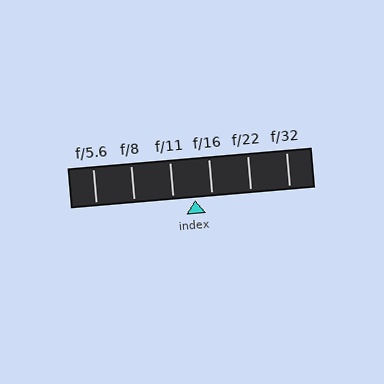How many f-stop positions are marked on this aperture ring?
There are 6 f-stop positions marked.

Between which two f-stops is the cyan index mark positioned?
The index mark is between f/11 and f/16.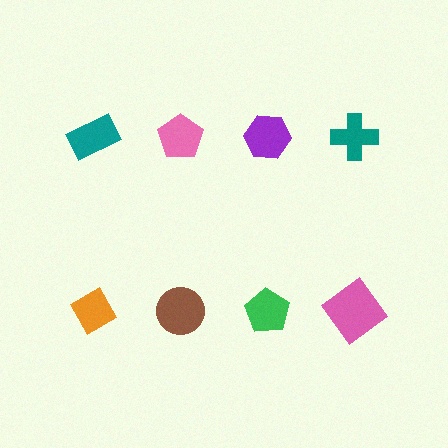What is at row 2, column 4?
A pink diamond.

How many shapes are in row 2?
4 shapes.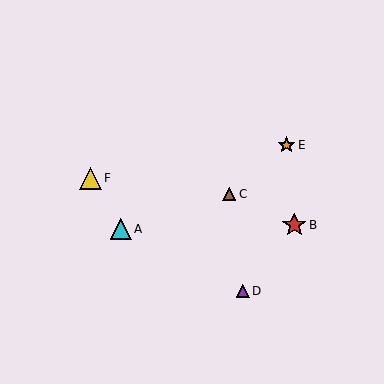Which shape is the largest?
The red star (labeled B) is the largest.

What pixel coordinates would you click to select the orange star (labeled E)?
Click at (287, 145) to select the orange star E.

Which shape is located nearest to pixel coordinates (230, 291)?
The purple triangle (labeled D) at (243, 291) is nearest to that location.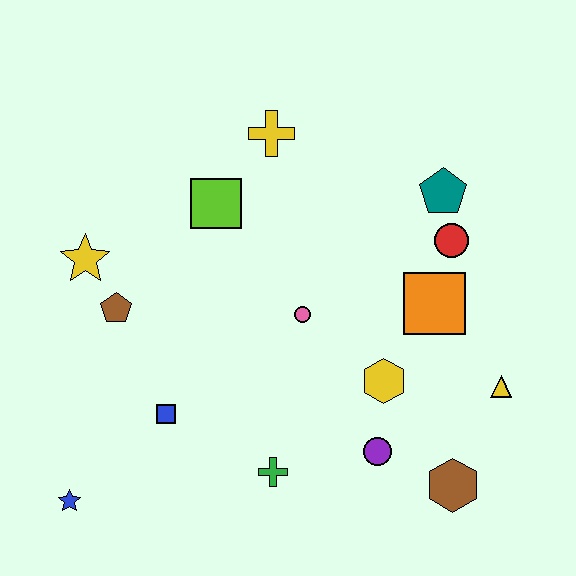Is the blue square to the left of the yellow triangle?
Yes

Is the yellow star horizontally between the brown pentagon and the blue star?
Yes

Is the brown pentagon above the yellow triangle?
Yes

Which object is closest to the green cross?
The purple circle is closest to the green cross.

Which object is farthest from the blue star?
The teal pentagon is farthest from the blue star.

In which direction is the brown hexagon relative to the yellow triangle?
The brown hexagon is below the yellow triangle.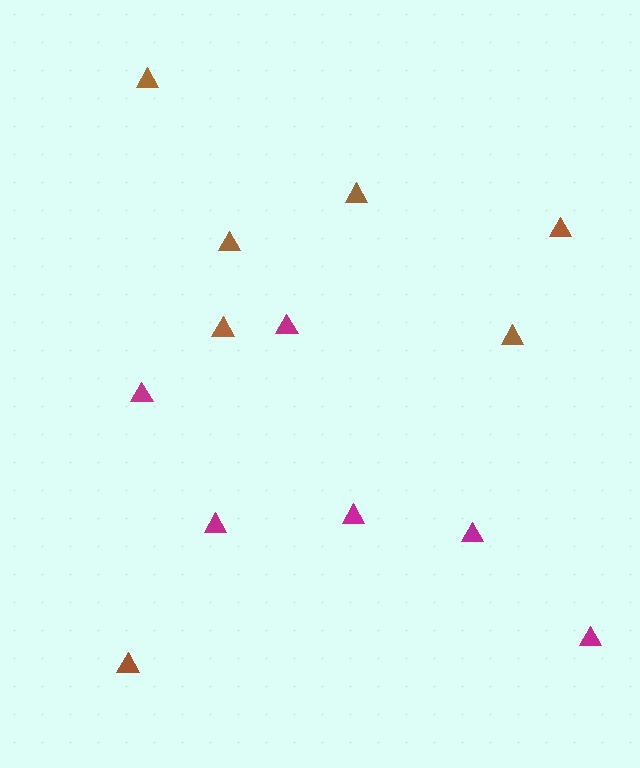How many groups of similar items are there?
There are 2 groups: one group of brown triangles (7) and one group of magenta triangles (6).